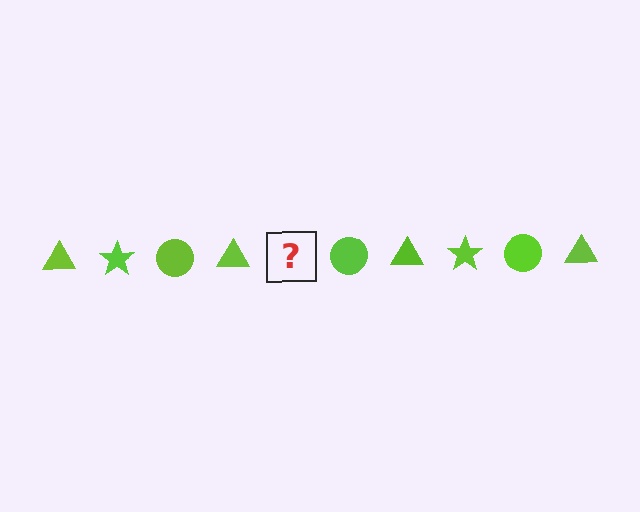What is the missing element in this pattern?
The missing element is a lime star.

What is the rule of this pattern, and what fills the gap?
The rule is that the pattern cycles through triangle, star, circle shapes in lime. The gap should be filled with a lime star.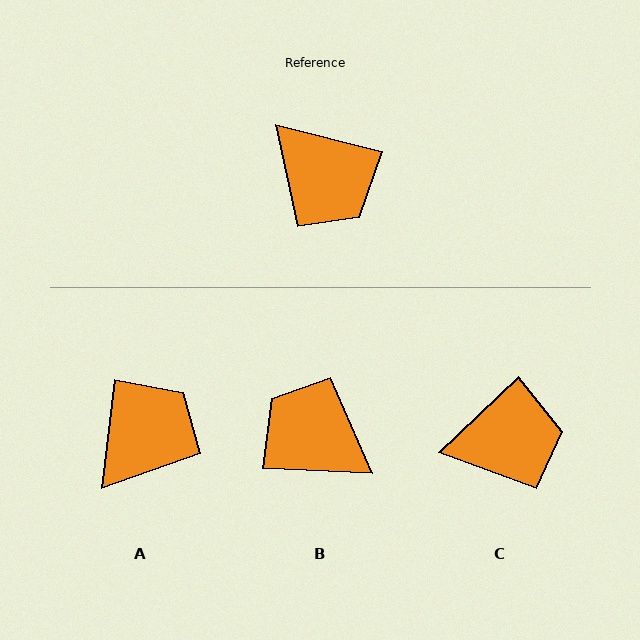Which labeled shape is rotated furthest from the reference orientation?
B, about 169 degrees away.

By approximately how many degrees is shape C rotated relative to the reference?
Approximately 58 degrees counter-clockwise.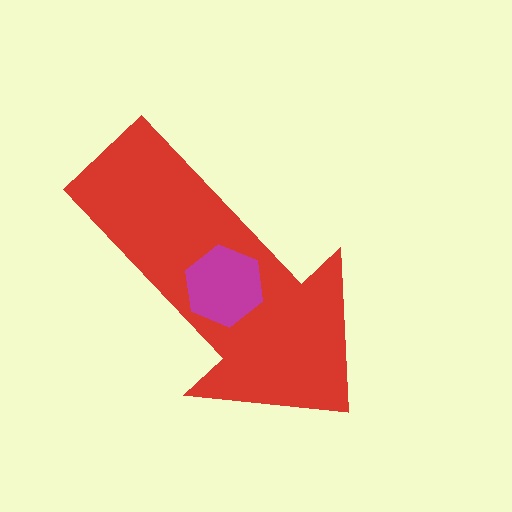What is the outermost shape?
The red arrow.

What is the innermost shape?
The magenta hexagon.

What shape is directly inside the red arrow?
The magenta hexagon.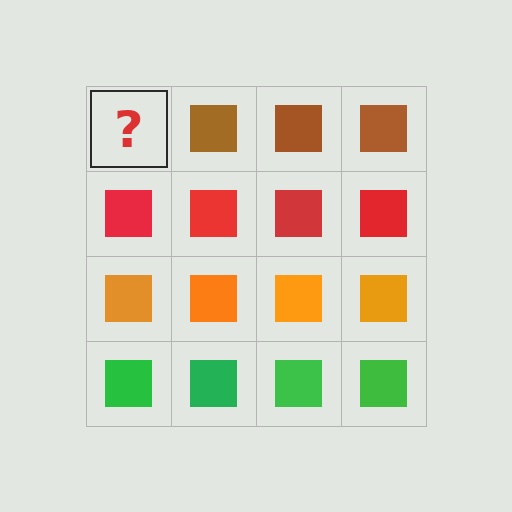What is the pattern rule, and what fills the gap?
The rule is that each row has a consistent color. The gap should be filled with a brown square.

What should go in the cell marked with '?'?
The missing cell should contain a brown square.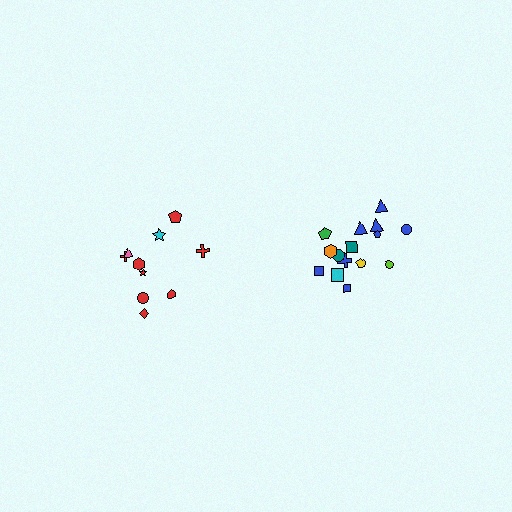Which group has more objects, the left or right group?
The right group.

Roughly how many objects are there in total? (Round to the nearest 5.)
Roughly 25 objects in total.